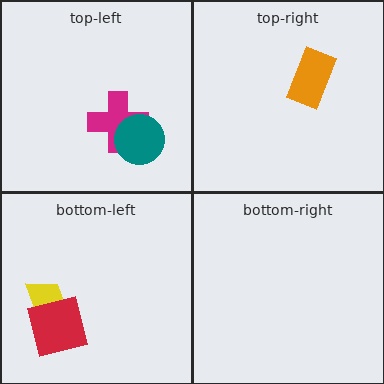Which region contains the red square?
The bottom-left region.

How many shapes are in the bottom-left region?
2.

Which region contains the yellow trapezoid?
The bottom-left region.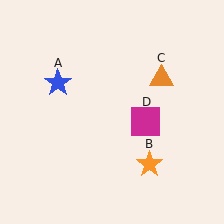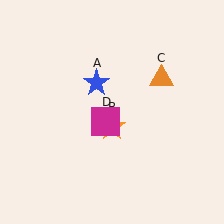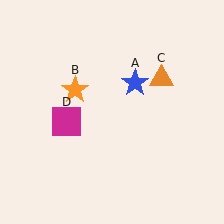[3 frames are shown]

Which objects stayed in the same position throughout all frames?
Orange triangle (object C) remained stationary.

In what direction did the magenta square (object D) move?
The magenta square (object D) moved left.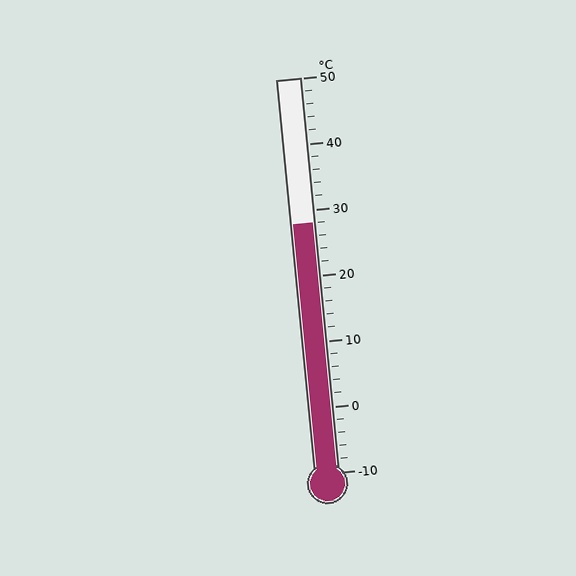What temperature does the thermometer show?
The thermometer shows approximately 28°C.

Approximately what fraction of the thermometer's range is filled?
The thermometer is filled to approximately 65% of its range.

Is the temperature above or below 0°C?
The temperature is above 0°C.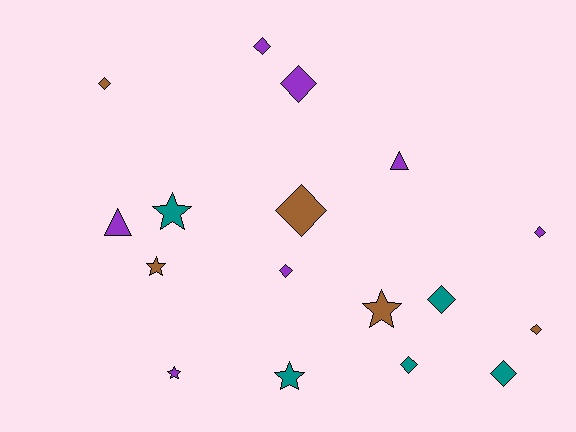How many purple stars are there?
There is 1 purple star.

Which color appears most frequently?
Purple, with 7 objects.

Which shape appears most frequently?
Diamond, with 10 objects.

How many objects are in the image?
There are 17 objects.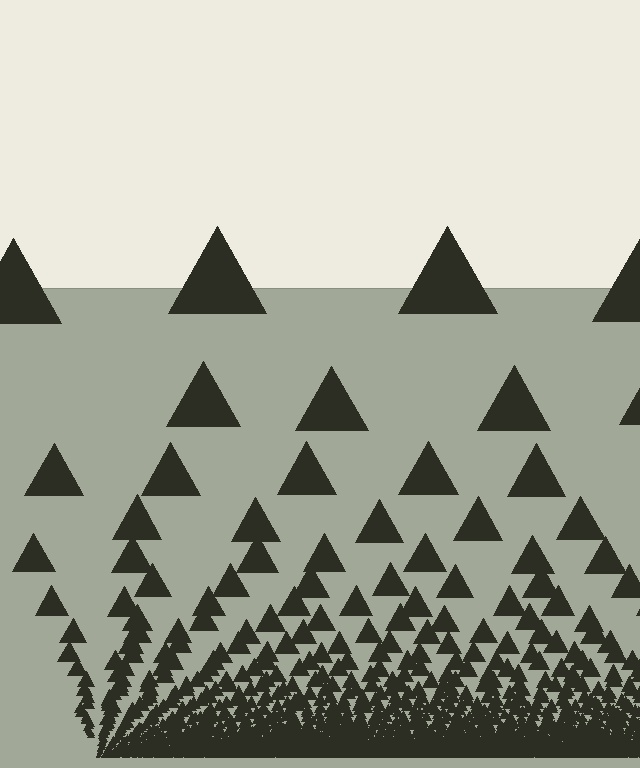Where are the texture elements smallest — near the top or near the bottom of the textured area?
Near the bottom.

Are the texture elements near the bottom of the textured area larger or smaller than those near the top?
Smaller. The gradient is inverted — elements near the bottom are smaller and denser.